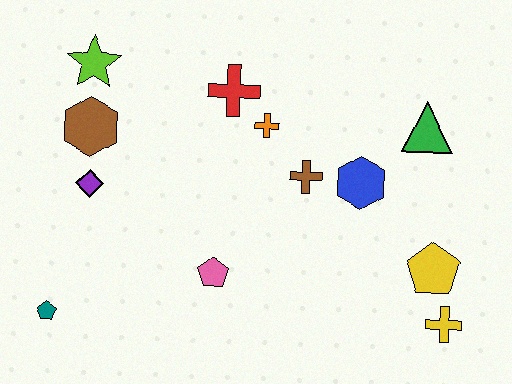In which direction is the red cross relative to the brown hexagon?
The red cross is to the right of the brown hexagon.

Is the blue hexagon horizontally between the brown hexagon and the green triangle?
Yes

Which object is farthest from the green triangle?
The teal pentagon is farthest from the green triangle.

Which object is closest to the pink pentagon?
The brown cross is closest to the pink pentagon.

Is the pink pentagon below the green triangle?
Yes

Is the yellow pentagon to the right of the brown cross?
Yes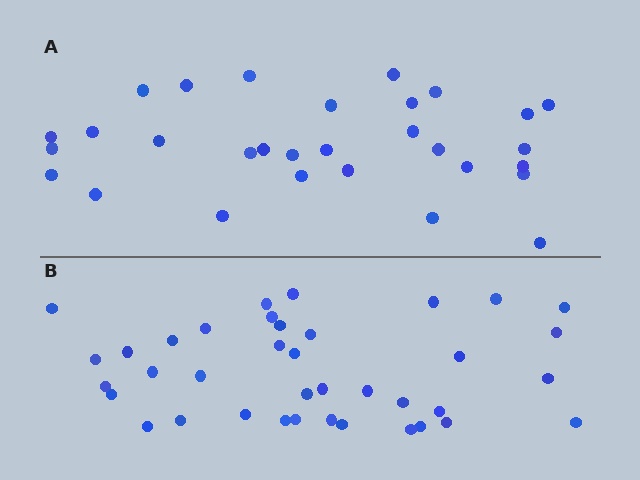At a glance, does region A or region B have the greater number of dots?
Region B (the bottom region) has more dots.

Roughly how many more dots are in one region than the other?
Region B has roughly 8 or so more dots than region A.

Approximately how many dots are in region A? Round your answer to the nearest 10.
About 30 dots.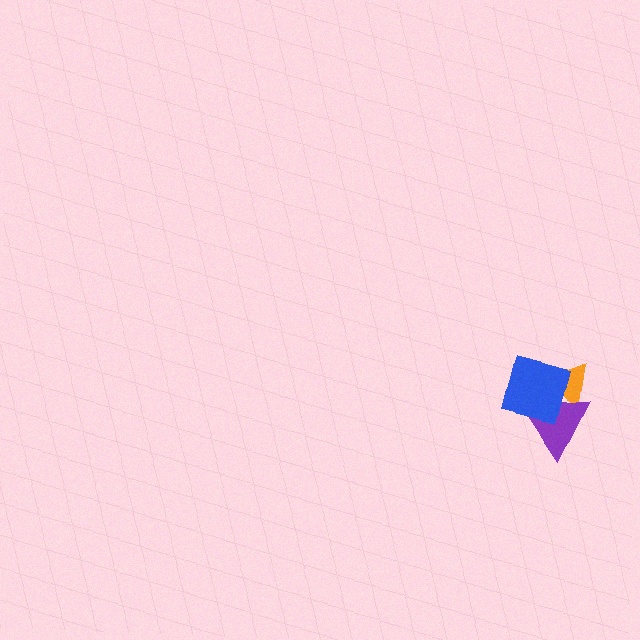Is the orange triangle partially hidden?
Yes, it is partially covered by another shape.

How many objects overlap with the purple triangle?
2 objects overlap with the purple triangle.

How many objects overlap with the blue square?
2 objects overlap with the blue square.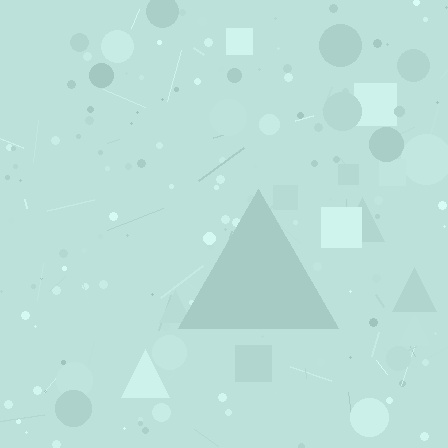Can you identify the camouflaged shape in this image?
The camouflaged shape is a triangle.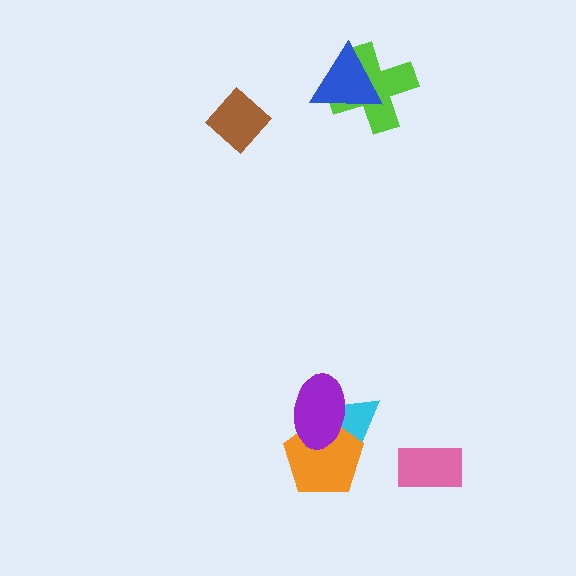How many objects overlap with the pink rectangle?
0 objects overlap with the pink rectangle.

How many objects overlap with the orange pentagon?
2 objects overlap with the orange pentagon.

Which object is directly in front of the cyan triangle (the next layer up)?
The orange pentagon is directly in front of the cyan triangle.